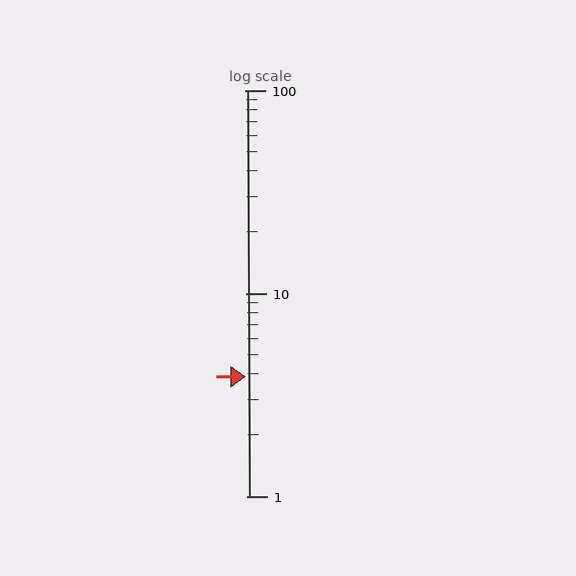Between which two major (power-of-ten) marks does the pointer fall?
The pointer is between 1 and 10.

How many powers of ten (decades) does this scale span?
The scale spans 2 decades, from 1 to 100.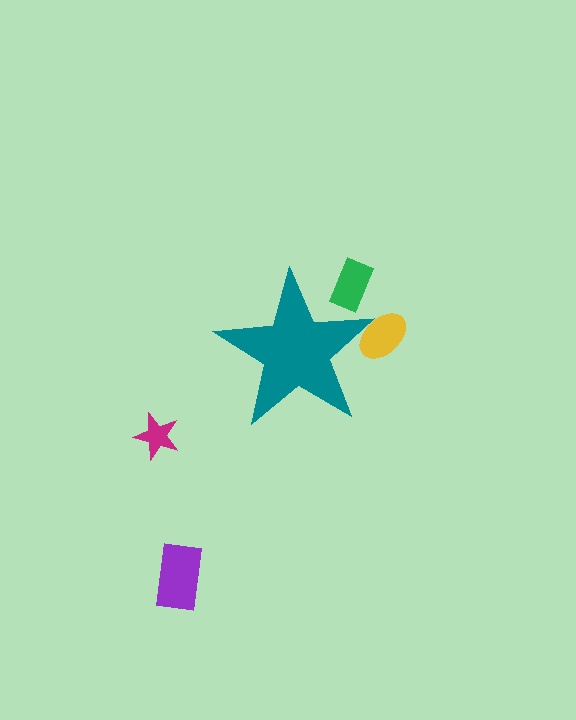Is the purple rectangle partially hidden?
No, the purple rectangle is fully visible.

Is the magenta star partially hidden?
No, the magenta star is fully visible.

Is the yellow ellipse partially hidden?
Yes, the yellow ellipse is partially hidden behind the teal star.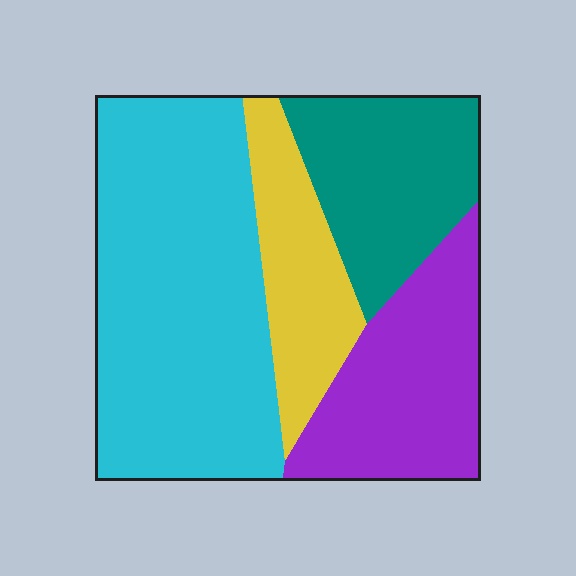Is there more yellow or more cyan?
Cyan.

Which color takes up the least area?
Yellow, at roughly 15%.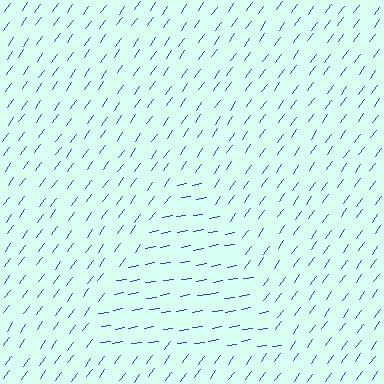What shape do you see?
I see a triangle.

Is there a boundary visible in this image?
Yes, there is a texture boundary formed by a change in line orientation.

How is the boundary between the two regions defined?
The boundary is defined purely by a change in line orientation (approximately 45 degrees difference). All lines are the same color and thickness.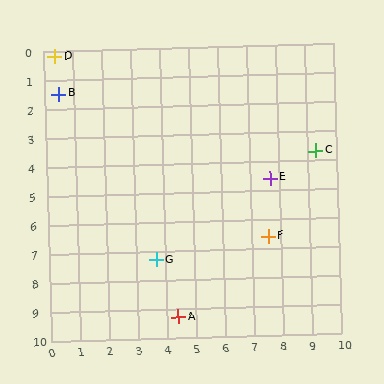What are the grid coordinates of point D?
Point D is at approximately (0.4, 0.2).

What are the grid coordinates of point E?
Point E is at approximately (7.7, 4.6).